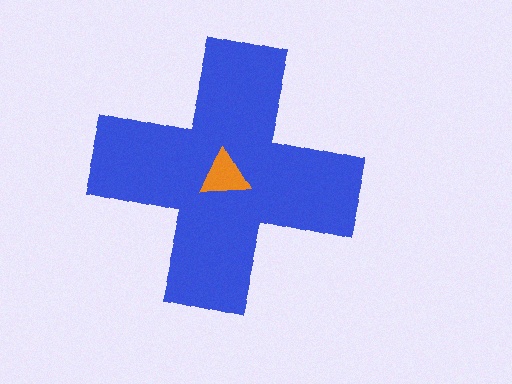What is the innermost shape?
The orange triangle.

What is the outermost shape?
The blue cross.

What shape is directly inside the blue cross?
The orange triangle.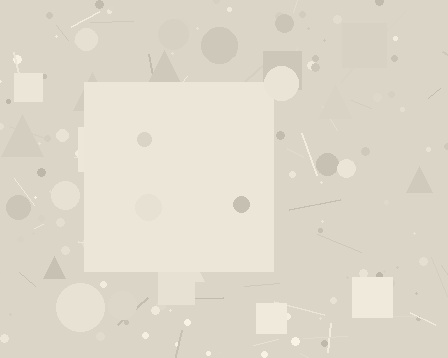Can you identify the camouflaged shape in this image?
The camouflaged shape is a square.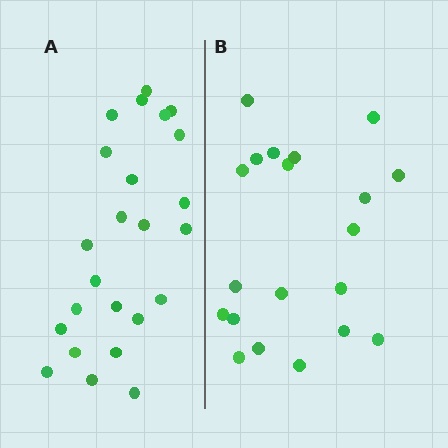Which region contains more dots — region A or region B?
Region A (the left region) has more dots.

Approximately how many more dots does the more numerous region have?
Region A has about 4 more dots than region B.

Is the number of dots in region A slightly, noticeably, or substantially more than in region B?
Region A has only slightly more — the two regions are fairly close. The ratio is roughly 1.2 to 1.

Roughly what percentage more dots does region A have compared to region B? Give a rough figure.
About 20% more.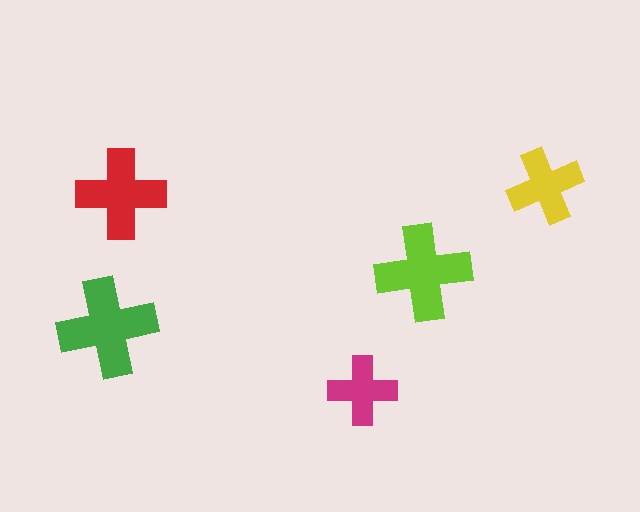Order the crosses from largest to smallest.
the green one, the lime one, the red one, the yellow one, the magenta one.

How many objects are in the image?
There are 5 objects in the image.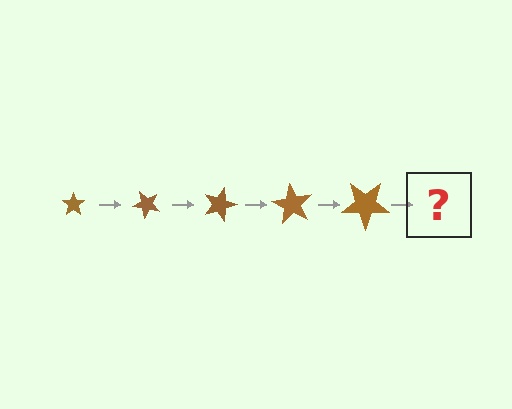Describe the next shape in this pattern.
It should be a star, larger than the previous one and rotated 225 degrees from the start.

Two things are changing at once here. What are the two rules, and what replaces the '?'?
The two rules are that the star grows larger each step and it rotates 45 degrees each step. The '?' should be a star, larger than the previous one and rotated 225 degrees from the start.